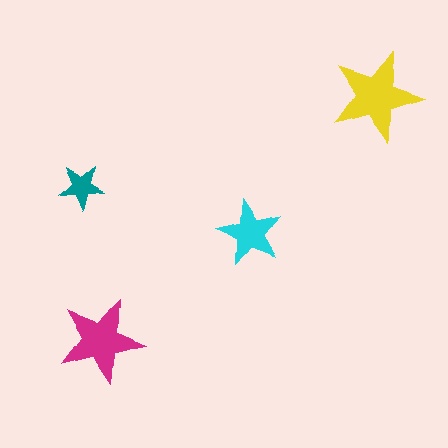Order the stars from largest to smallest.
the yellow one, the magenta one, the cyan one, the teal one.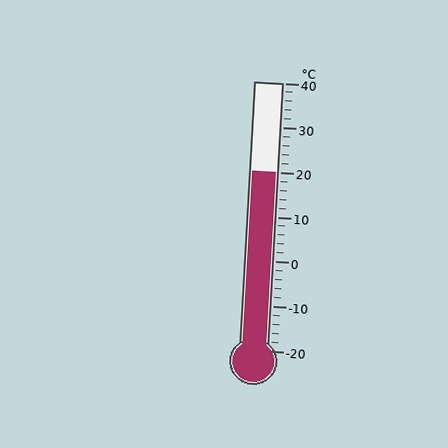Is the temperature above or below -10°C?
The temperature is above -10°C.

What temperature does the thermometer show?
The thermometer shows approximately 20°C.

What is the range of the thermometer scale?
The thermometer scale ranges from -20°C to 40°C.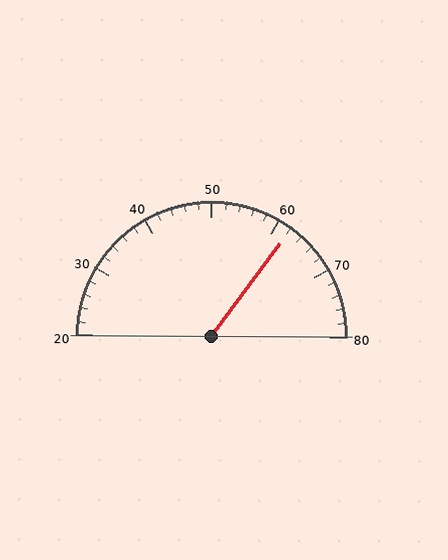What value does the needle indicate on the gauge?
The needle indicates approximately 62.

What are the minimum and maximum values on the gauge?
The gauge ranges from 20 to 80.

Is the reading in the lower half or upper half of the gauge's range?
The reading is in the upper half of the range (20 to 80).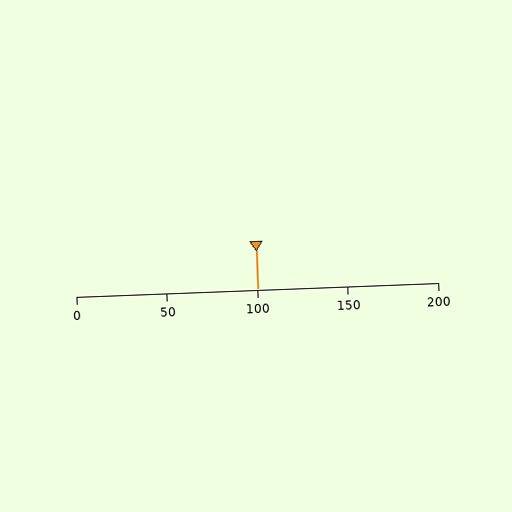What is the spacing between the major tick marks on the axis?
The major ticks are spaced 50 apart.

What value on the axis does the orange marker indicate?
The marker indicates approximately 100.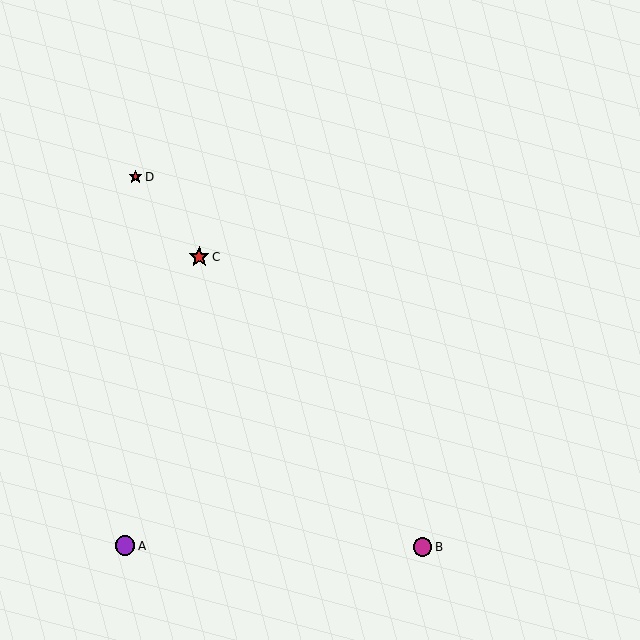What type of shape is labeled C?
Shape C is a red star.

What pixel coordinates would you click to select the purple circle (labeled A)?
Click at (125, 546) to select the purple circle A.